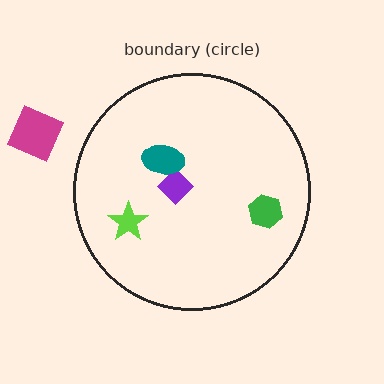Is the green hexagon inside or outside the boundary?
Inside.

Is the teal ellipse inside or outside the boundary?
Inside.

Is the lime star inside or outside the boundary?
Inside.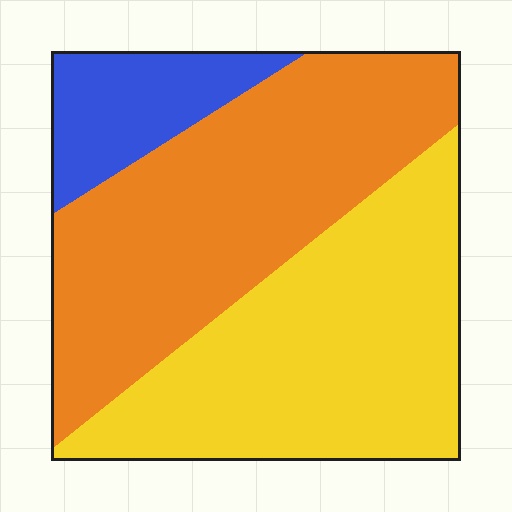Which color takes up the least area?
Blue, at roughly 15%.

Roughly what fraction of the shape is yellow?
Yellow covers 43% of the shape.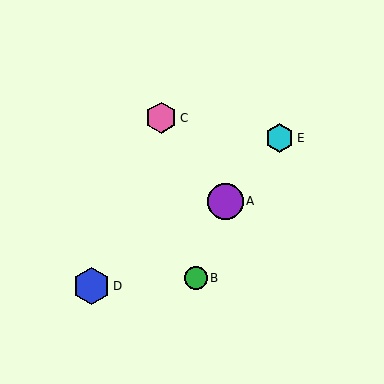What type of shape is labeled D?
Shape D is a blue hexagon.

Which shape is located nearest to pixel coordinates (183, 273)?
The green circle (labeled B) at (196, 278) is nearest to that location.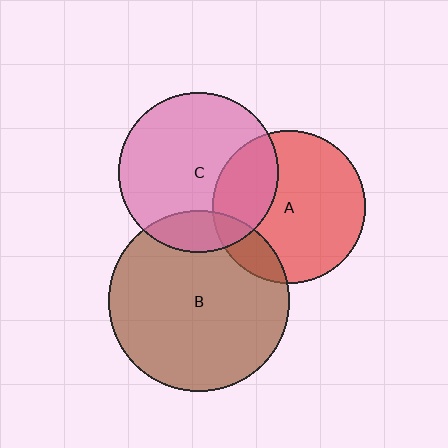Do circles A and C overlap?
Yes.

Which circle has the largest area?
Circle B (brown).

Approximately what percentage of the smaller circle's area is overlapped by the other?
Approximately 30%.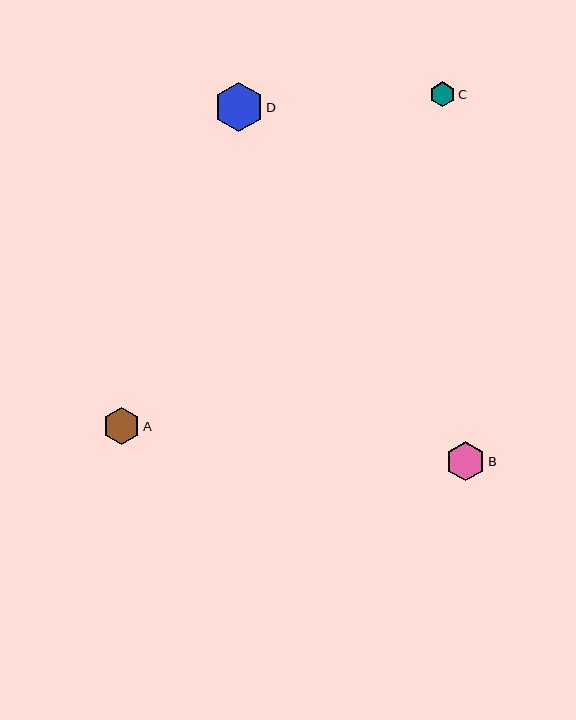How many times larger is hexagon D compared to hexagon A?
Hexagon D is approximately 1.3 times the size of hexagon A.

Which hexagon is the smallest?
Hexagon C is the smallest with a size of approximately 25 pixels.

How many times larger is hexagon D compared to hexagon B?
Hexagon D is approximately 1.3 times the size of hexagon B.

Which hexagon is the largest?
Hexagon D is the largest with a size of approximately 49 pixels.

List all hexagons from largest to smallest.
From largest to smallest: D, B, A, C.